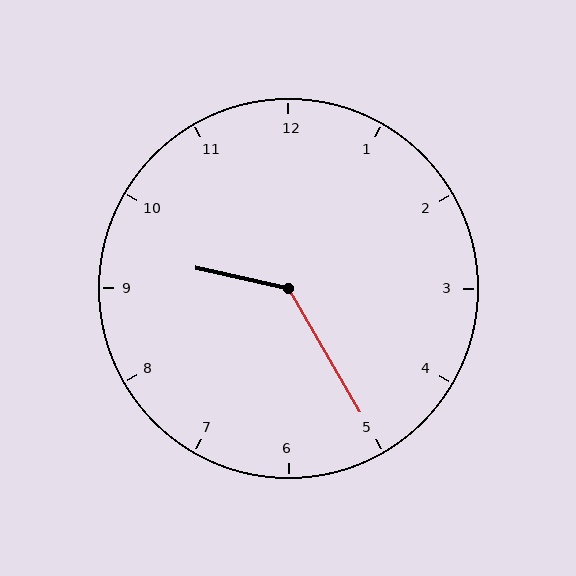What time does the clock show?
9:25.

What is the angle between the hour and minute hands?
Approximately 132 degrees.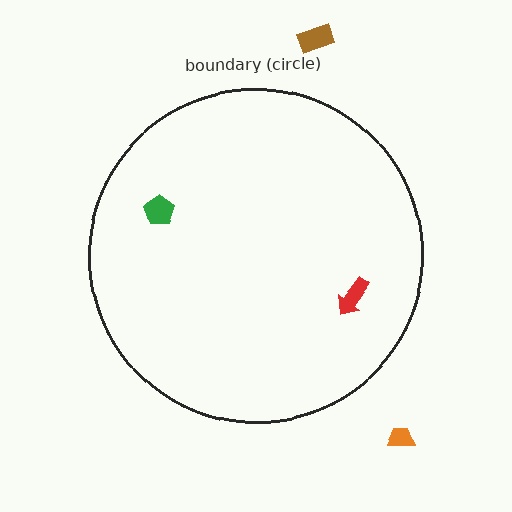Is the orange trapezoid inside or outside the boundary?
Outside.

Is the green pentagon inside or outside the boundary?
Inside.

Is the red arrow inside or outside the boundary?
Inside.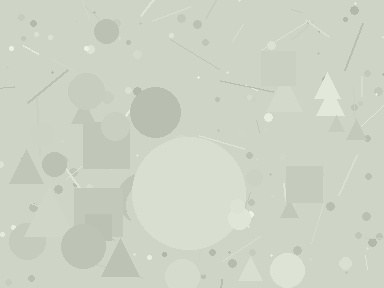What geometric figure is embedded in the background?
A circle is embedded in the background.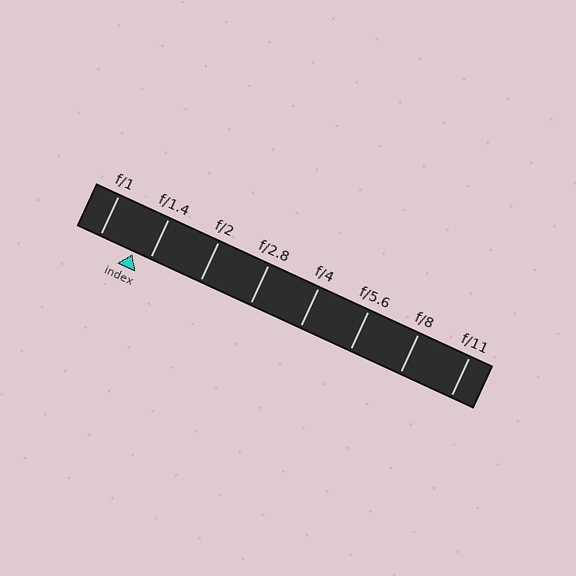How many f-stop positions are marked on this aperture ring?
There are 8 f-stop positions marked.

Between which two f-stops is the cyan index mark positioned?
The index mark is between f/1 and f/1.4.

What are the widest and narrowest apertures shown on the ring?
The widest aperture shown is f/1 and the narrowest is f/11.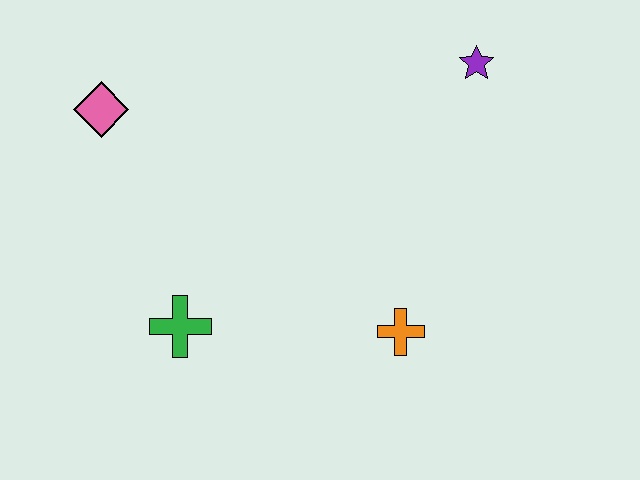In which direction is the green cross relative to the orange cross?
The green cross is to the left of the orange cross.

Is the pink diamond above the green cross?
Yes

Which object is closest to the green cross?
The orange cross is closest to the green cross.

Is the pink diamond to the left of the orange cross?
Yes